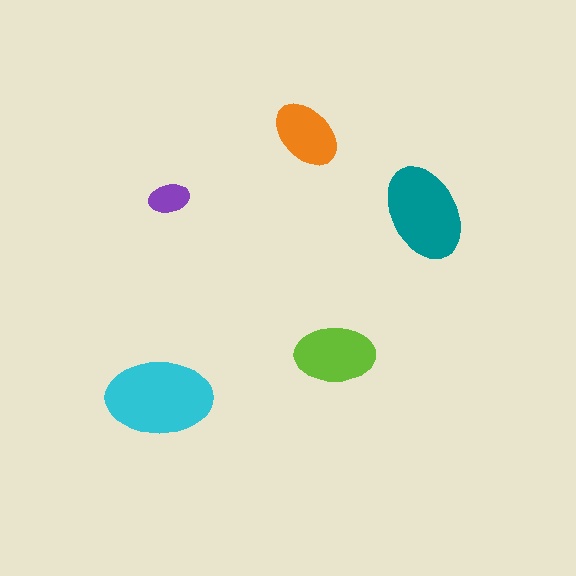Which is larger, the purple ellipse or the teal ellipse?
The teal one.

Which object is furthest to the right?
The teal ellipse is rightmost.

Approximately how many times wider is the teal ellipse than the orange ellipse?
About 1.5 times wider.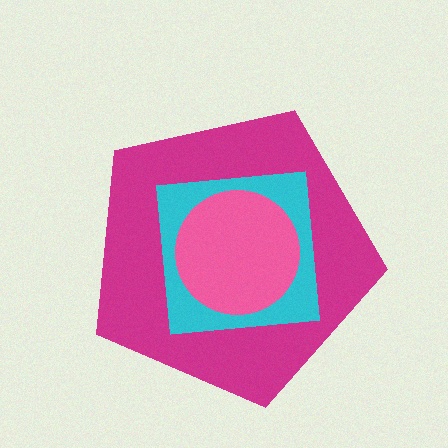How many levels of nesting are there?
3.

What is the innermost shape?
The pink circle.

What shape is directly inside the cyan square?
The pink circle.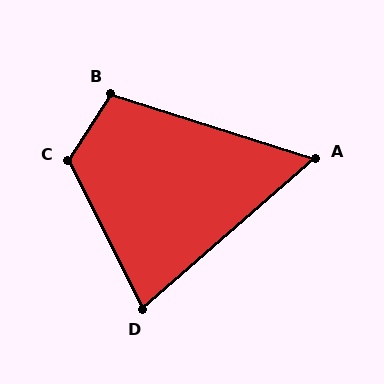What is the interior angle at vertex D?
Approximately 75 degrees (acute).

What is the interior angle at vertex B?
Approximately 105 degrees (obtuse).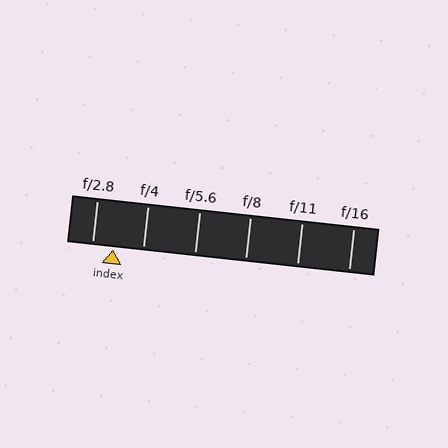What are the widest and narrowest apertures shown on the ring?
The widest aperture shown is f/2.8 and the narrowest is f/16.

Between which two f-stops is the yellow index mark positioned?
The index mark is between f/2.8 and f/4.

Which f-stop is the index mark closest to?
The index mark is closest to f/2.8.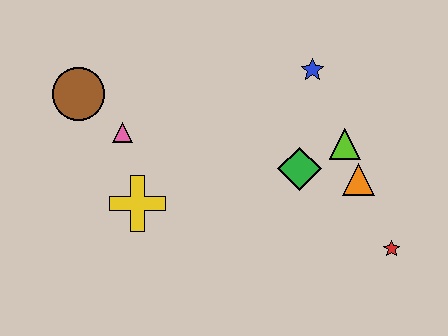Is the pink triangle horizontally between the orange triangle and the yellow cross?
No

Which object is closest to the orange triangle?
The lime triangle is closest to the orange triangle.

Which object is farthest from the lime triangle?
The brown circle is farthest from the lime triangle.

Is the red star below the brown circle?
Yes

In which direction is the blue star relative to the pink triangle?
The blue star is to the right of the pink triangle.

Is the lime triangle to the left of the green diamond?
No